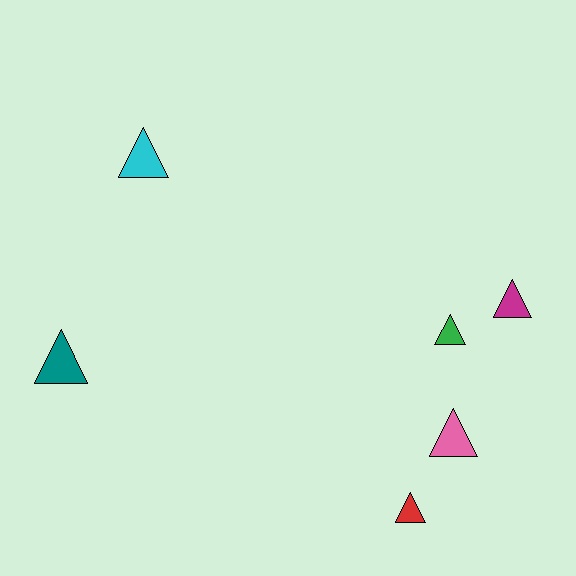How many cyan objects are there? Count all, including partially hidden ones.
There is 1 cyan object.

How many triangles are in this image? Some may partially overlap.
There are 6 triangles.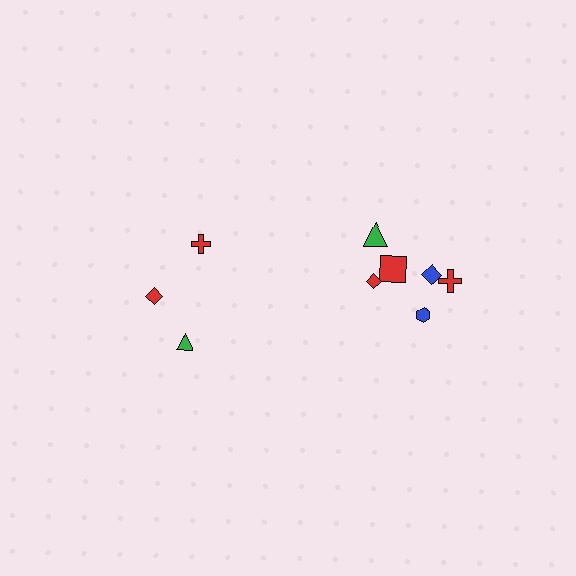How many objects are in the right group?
There are 6 objects.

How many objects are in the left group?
There are 3 objects.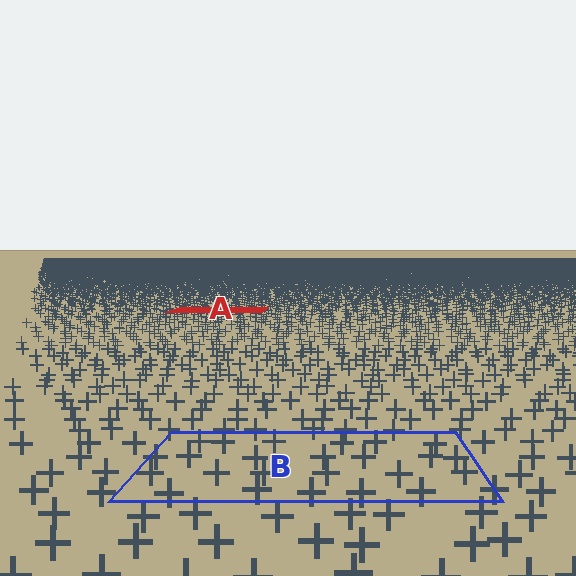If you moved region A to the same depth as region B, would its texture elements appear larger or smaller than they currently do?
They would appear larger. At a closer depth, the same texture elements are projected at a bigger on-screen size.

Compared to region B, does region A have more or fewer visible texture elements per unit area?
Region A has more texture elements per unit area — they are packed more densely because it is farther away.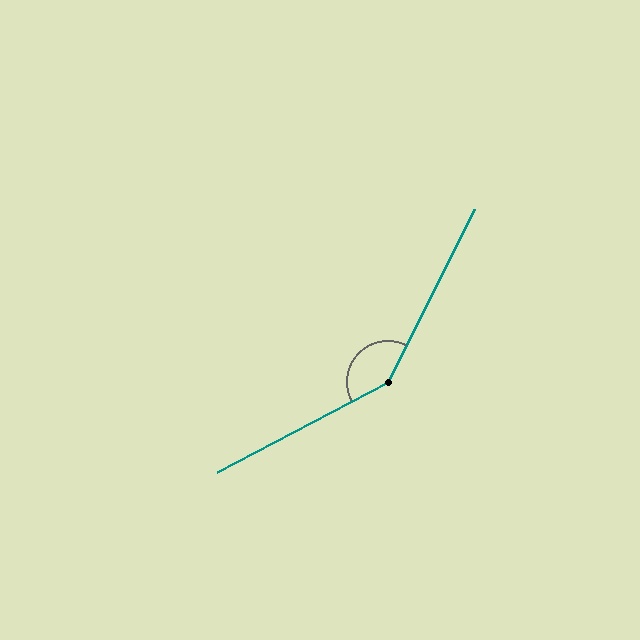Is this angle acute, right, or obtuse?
It is obtuse.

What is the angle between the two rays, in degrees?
Approximately 144 degrees.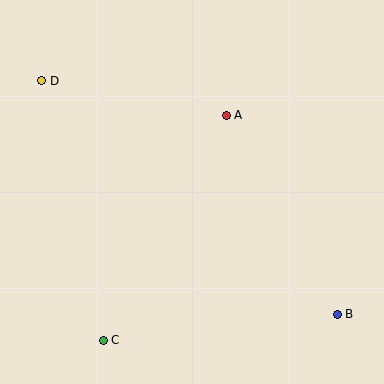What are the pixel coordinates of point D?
Point D is at (42, 81).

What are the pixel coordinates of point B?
Point B is at (337, 314).